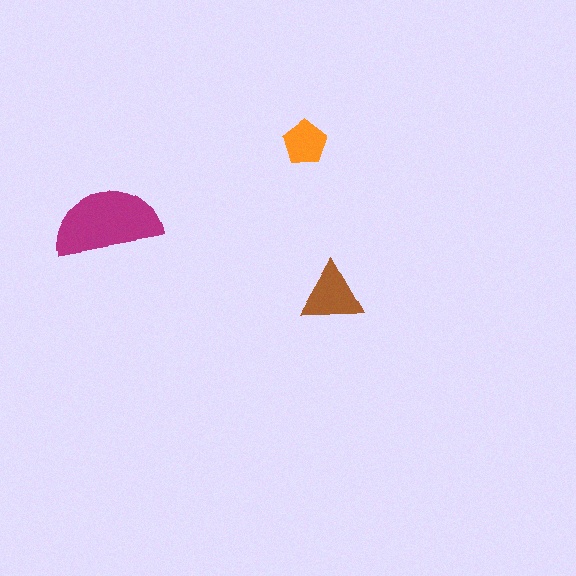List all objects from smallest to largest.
The orange pentagon, the brown triangle, the magenta semicircle.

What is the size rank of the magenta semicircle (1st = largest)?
1st.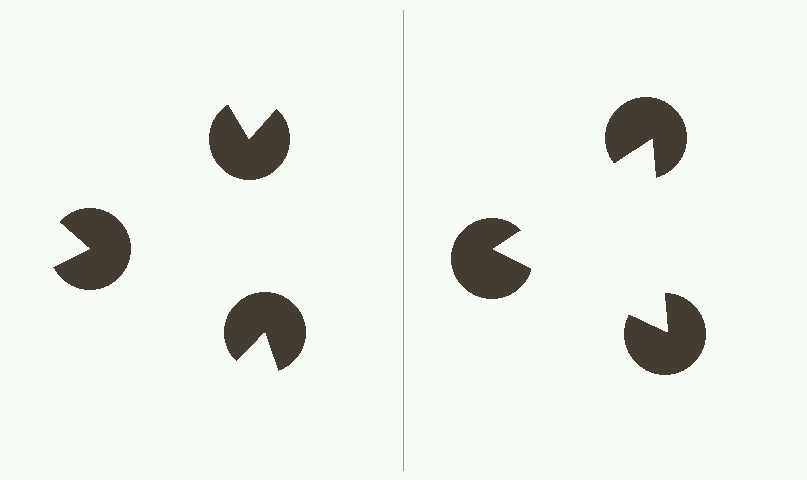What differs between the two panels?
The pac-man discs are positioned identically on both sides; only the wedge orientations differ. On the right they align to a triangle; on the left they are misaligned.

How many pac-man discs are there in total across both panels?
6 — 3 on each side.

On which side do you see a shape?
An illusory triangle appears on the right side. On the left side the wedge cuts are rotated, so no coherent shape forms.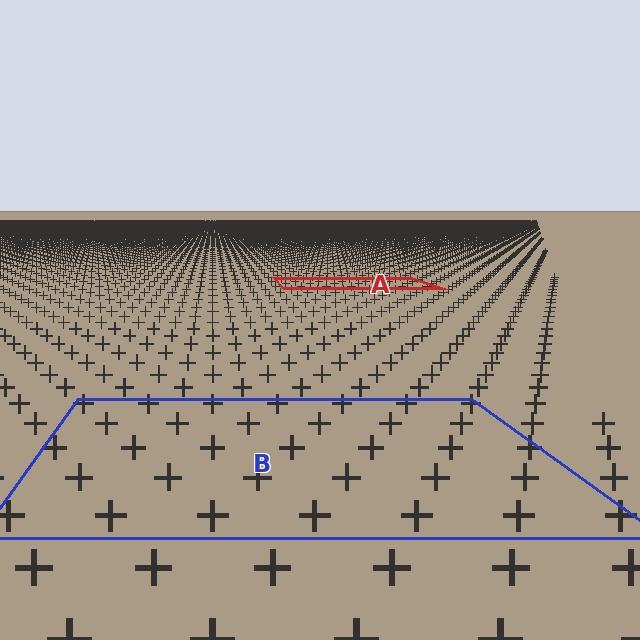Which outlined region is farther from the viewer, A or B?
Region A is farther from the viewer — the texture elements inside it appear smaller and more densely packed.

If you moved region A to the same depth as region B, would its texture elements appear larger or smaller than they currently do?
They would appear larger. At a closer depth, the same texture elements are projected at a bigger on-screen size.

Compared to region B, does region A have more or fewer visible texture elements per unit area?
Region A has more texture elements per unit area — they are packed more densely because it is farther away.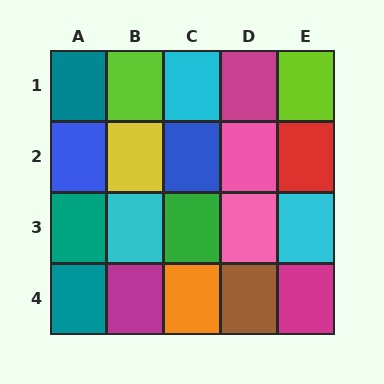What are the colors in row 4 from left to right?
Teal, magenta, orange, brown, magenta.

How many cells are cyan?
3 cells are cyan.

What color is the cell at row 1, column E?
Lime.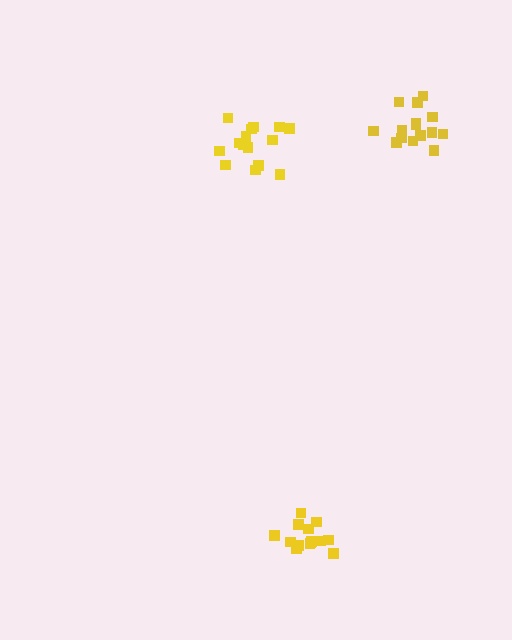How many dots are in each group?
Group 1: 16 dots, Group 2: 15 dots, Group 3: 14 dots (45 total).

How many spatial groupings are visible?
There are 3 spatial groupings.